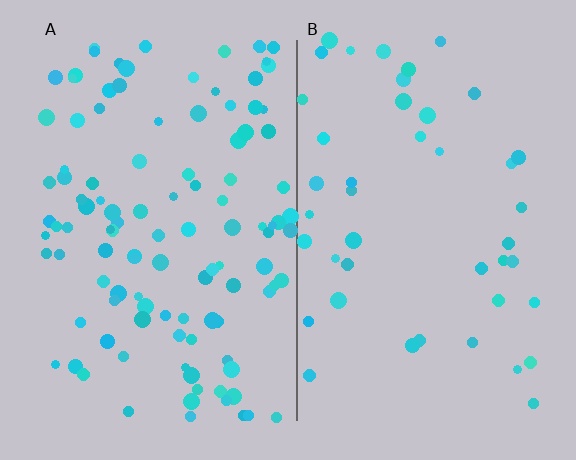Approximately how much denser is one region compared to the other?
Approximately 2.5× — region A over region B.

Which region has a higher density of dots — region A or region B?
A (the left).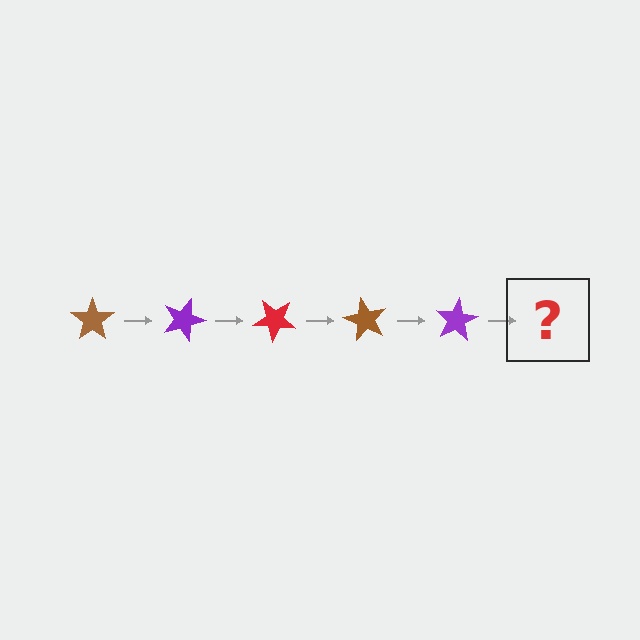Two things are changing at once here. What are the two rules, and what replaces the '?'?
The two rules are that it rotates 20 degrees each step and the color cycles through brown, purple, and red. The '?' should be a red star, rotated 100 degrees from the start.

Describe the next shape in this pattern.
It should be a red star, rotated 100 degrees from the start.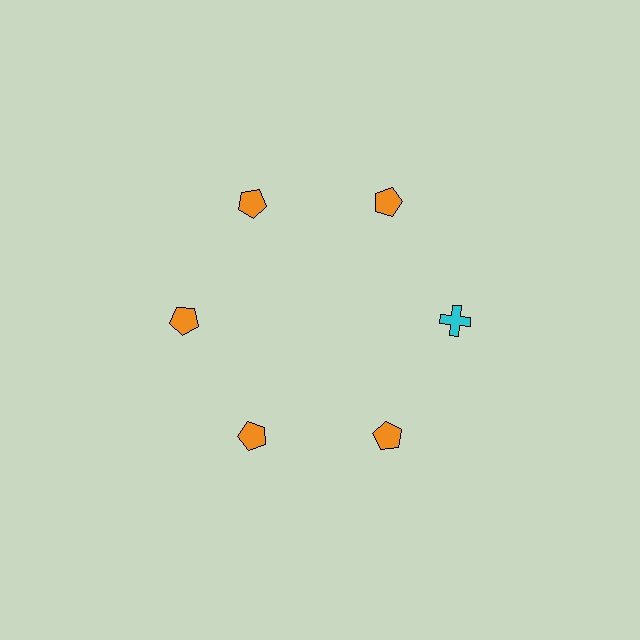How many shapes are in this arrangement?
There are 6 shapes arranged in a ring pattern.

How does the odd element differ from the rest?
It differs in both color (cyan instead of orange) and shape (cross instead of pentagon).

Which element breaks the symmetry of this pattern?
The cyan cross at roughly the 3 o'clock position breaks the symmetry. All other shapes are orange pentagons.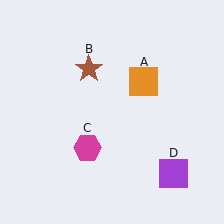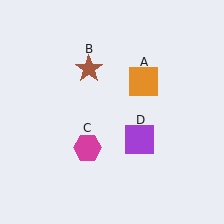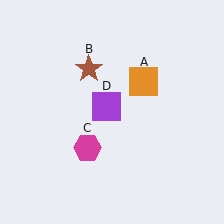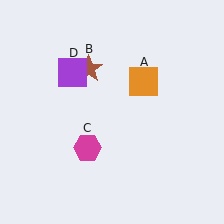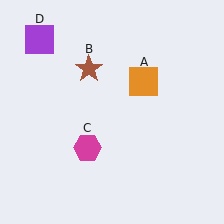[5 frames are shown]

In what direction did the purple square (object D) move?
The purple square (object D) moved up and to the left.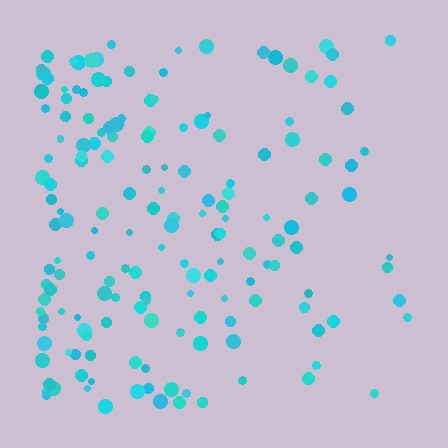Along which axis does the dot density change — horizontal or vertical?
Horizontal.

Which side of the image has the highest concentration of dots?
The left.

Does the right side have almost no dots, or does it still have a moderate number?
Still a moderate number, just noticeably fewer than the left.